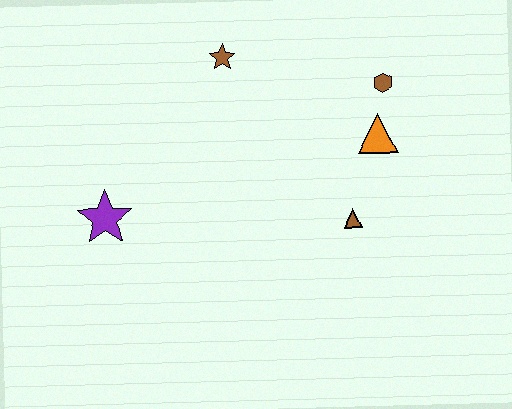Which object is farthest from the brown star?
The brown triangle is farthest from the brown star.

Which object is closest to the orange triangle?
The brown hexagon is closest to the orange triangle.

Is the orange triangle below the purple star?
No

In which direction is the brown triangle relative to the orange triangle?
The brown triangle is below the orange triangle.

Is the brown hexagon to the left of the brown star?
No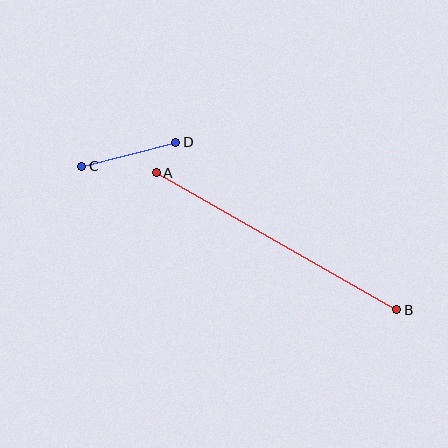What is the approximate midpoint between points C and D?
The midpoint is at approximately (129, 154) pixels.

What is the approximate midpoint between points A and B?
The midpoint is at approximately (276, 241) pixels.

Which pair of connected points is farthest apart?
Points A and B are farthest apart.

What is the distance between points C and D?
The distance is approximately 97 pixels.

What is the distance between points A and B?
The distance is approximately 277 pixels.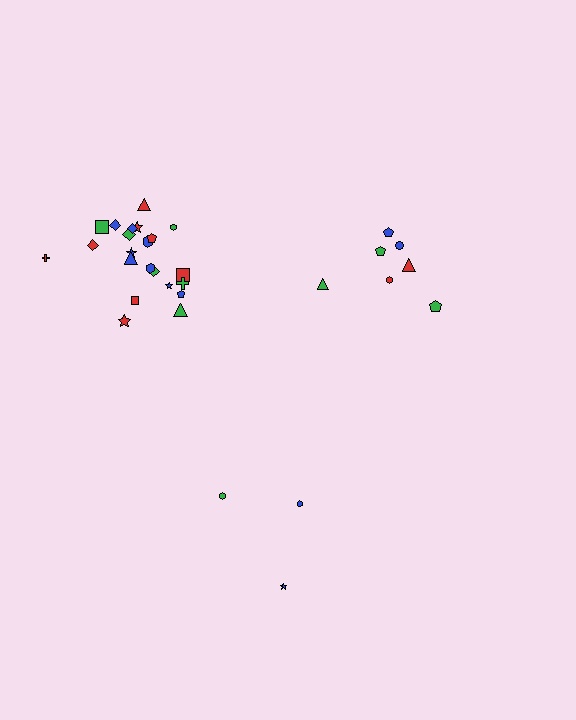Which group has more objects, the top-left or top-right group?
The top-left group.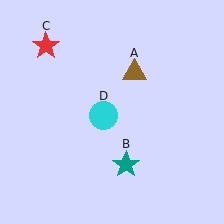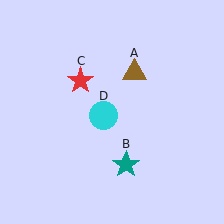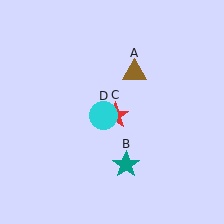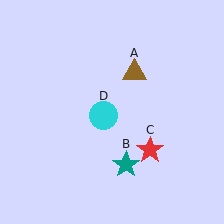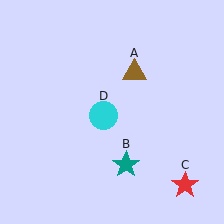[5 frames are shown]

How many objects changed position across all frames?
1 object changed position: red star (object C).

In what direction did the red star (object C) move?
The red star (object C) moved down and to the right.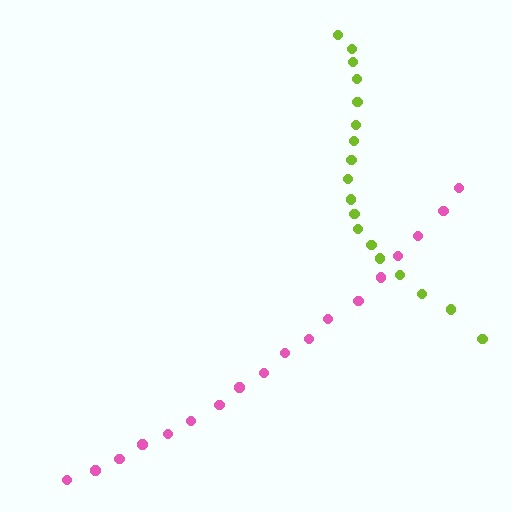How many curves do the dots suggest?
There are 2 distinct paths.